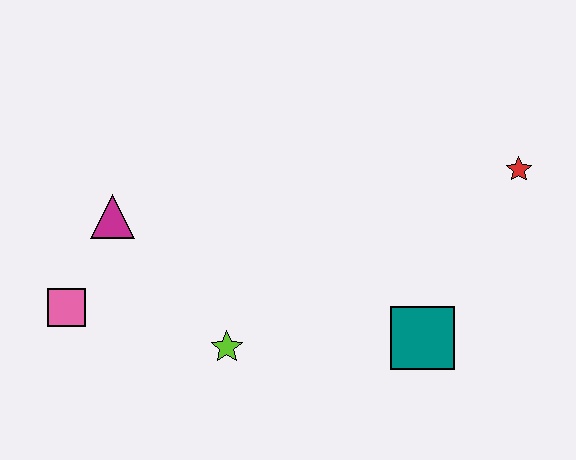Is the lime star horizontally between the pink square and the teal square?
Yes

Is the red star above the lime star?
Yes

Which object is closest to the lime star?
The pink square is closest to the lime star.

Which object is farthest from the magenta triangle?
The red star is farthest from the magenta triangle.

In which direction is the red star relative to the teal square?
The red star is above the teal square.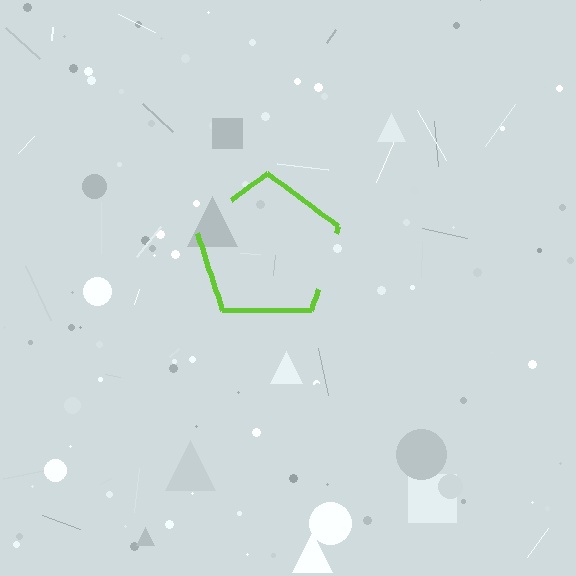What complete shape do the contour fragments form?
The contour fragments form a pentagon.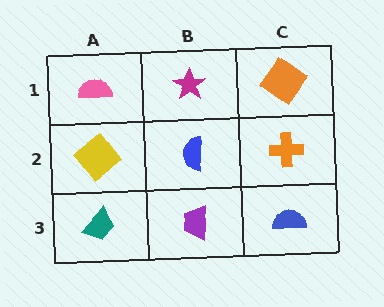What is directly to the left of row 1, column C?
A magenta star.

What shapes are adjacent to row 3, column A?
A yellow diamond (row 2, column A), a purple trapezoid (row 3, column B).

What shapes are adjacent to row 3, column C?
An orange cross (row 2, column C), a purple trapezoid (row 3, column B).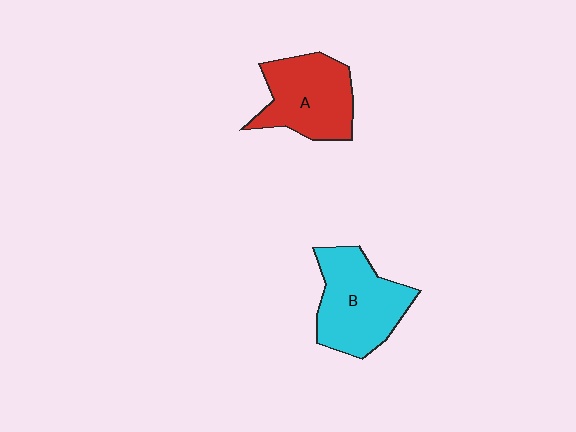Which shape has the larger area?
Shape B (cyan).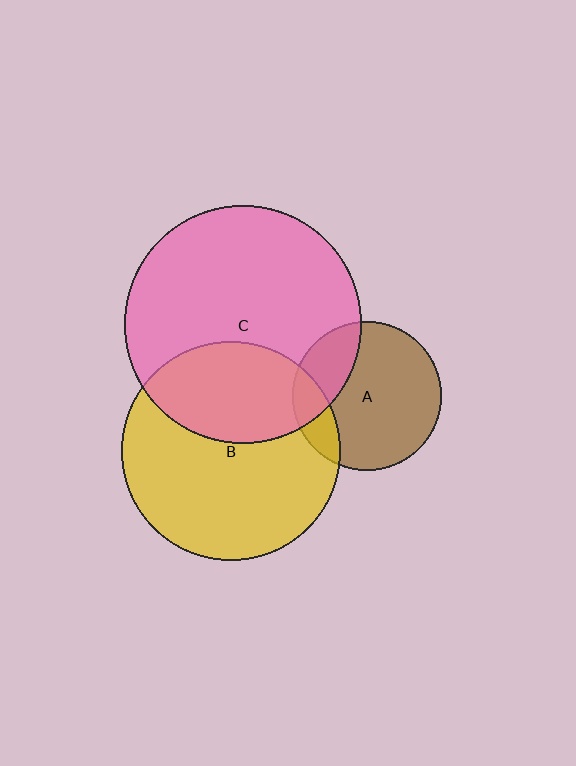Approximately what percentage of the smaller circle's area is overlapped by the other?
Approximately 15%.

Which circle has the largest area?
Circle C (pink).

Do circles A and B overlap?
Yes.